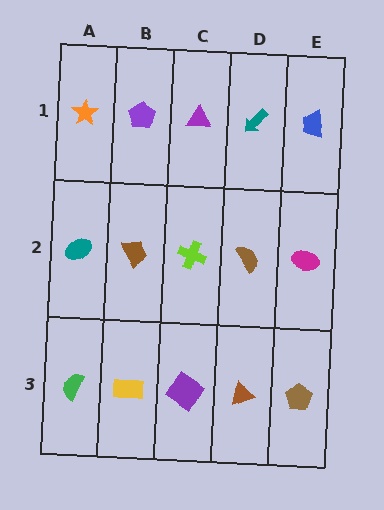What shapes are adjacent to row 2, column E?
A blue trapezoid (row 1, column E), a brown pentagon (row 3, column E), a brown semicircle (row 2, column D).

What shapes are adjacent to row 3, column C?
A lime cross (row 2, column C), a yellow rectangle (row 3, column B), a brown triangle (row 3, column D).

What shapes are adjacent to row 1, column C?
A lime cross (row 2, column C), a purple pentagon (row 1, column B), a teal arrow (row 1, column D).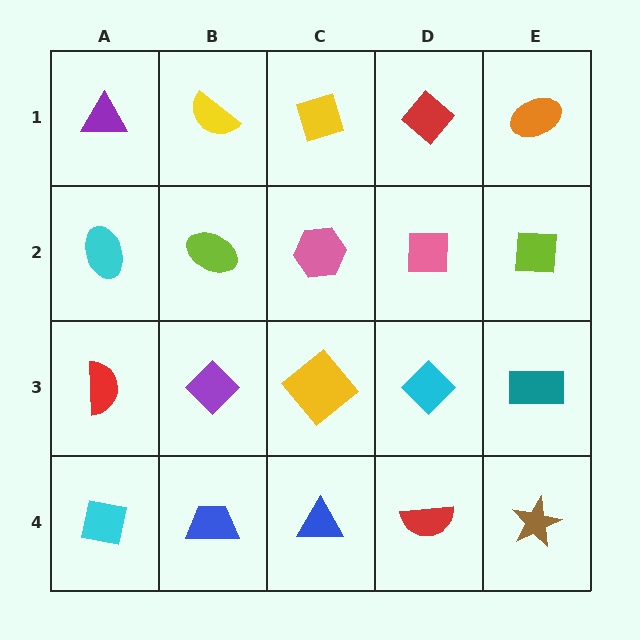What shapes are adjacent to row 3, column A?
A cyan ellipse (row 2, column A), a cyan square (row 4, column A), a purple diamond (row 3, column B).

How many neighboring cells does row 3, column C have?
4.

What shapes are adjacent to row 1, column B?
A lime ellipse (row 2, column B), a purple triangle (row 1, column A), a yellow diamond (row 1, column C).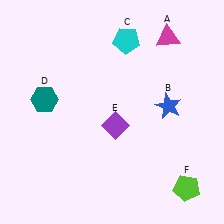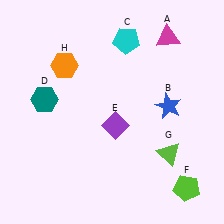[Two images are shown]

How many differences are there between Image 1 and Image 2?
There are 2 differences between the two images.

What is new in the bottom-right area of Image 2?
A lime triangle (G) was added in the bottom-right area of Image 2.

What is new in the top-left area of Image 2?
An orange hexagon (H) was added in the top-left area of Image 2.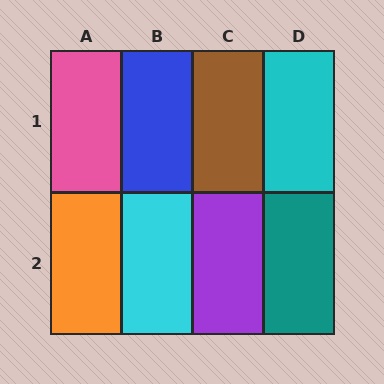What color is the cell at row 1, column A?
Pink.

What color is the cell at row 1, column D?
Cyan.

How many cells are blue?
1 cell is blue.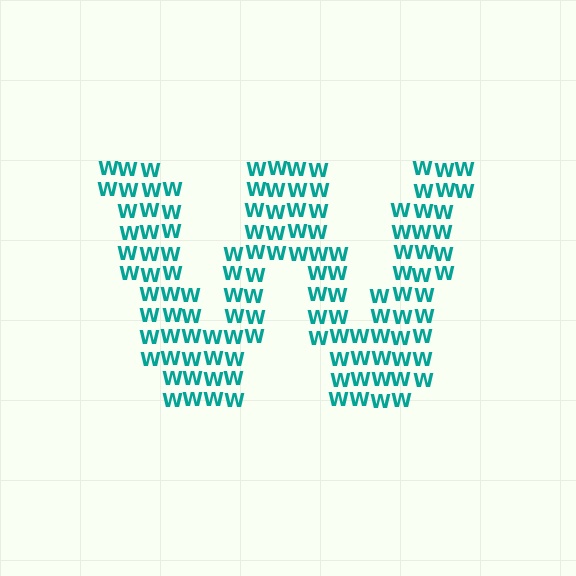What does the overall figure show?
The overall figure shows the letter W.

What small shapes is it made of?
It is made of small letter W's.